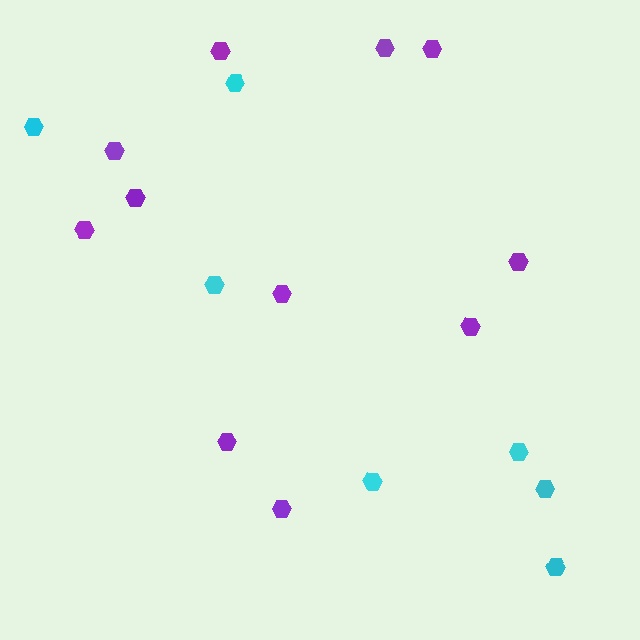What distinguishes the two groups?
There are 2 groups: one group of purple hexagons (11) and one group of cyan hexagons (7).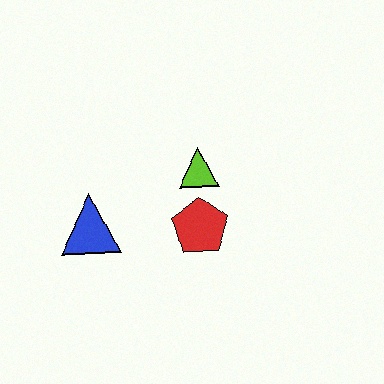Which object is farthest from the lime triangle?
The blue triangle is farthest from the lime triangle.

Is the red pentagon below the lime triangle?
Yes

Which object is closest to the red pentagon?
The lime triangle is closest to the red pentagon.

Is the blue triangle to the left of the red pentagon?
Yes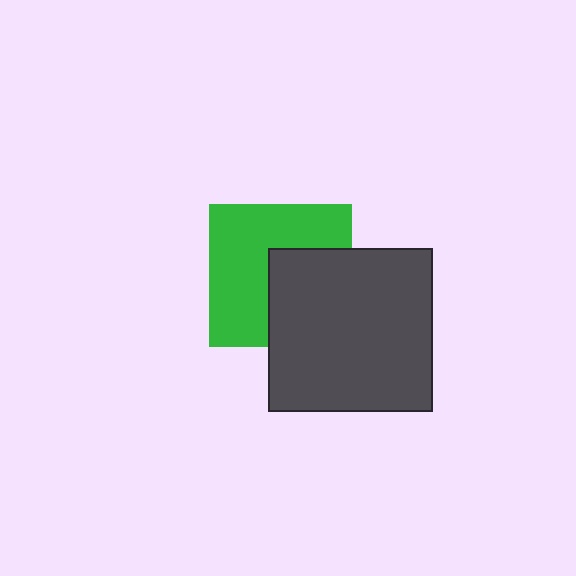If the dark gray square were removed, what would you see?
You would see the complete green square.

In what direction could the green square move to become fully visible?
The green square could move toward the upper-left. That would shift it out from behind the dark gray square entirely.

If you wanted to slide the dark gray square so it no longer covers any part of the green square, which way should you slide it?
Slide it toward the lower-right — that is the most direct way to separate the two shapes.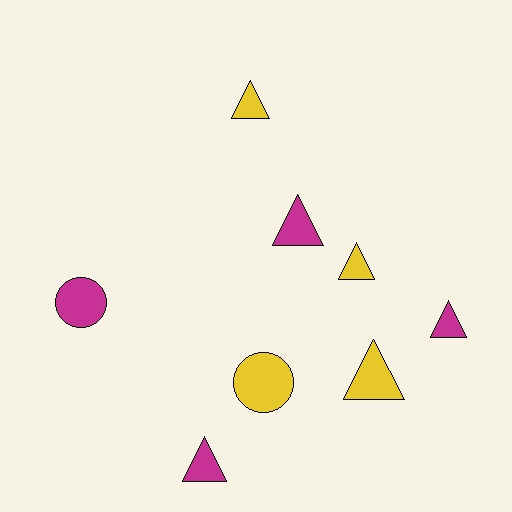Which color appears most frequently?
Magenta, with 4 objects.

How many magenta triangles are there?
There are 3 magenta triangles.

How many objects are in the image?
There are 8 objects.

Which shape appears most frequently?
Triangle, with 6 objects.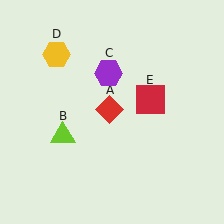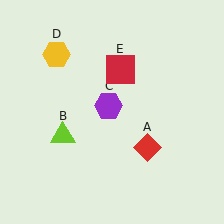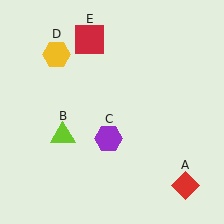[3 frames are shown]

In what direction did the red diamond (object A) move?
The red diamond (object A) moved down and to the right.